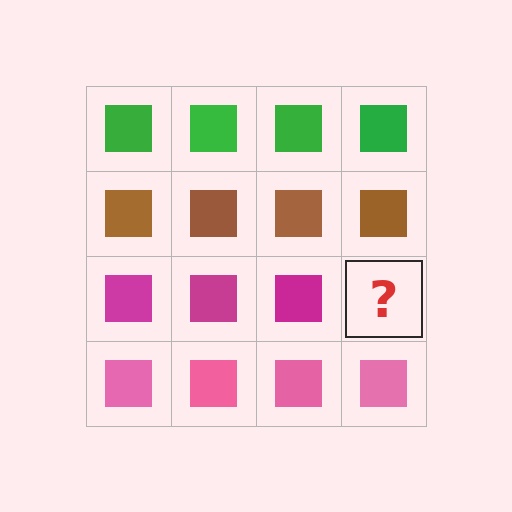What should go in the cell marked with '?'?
The missing cell should contain a magenta square.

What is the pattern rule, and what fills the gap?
The rule is that each row has a consistent color. The gap should be filled with a magenta square.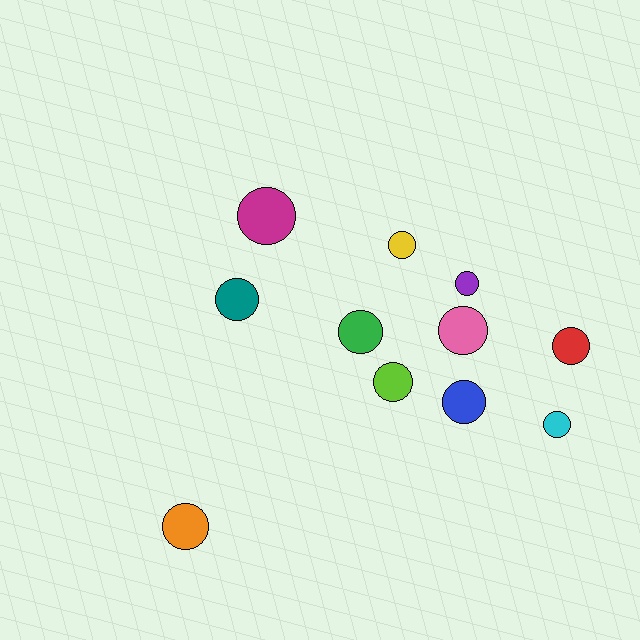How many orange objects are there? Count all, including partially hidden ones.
There is 1 orange object.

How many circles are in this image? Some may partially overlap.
There are 11 circles.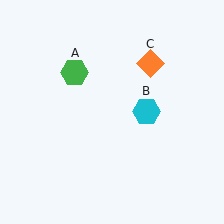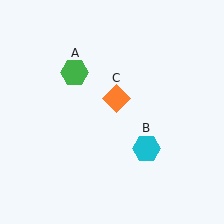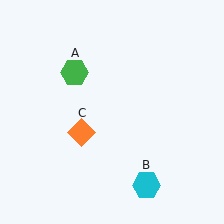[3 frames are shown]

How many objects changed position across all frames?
2 objects changed position: cyan hexagon (object B), orange diamond (object C).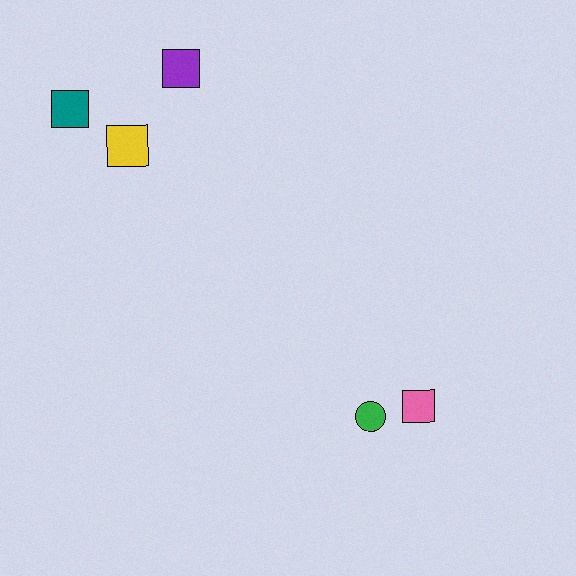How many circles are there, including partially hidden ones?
There is 1 circle.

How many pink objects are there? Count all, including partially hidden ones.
There is 1 pink object.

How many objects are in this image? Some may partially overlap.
There are 5 objects.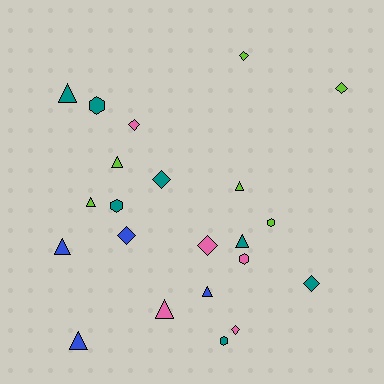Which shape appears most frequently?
Triangle, with 9 objects.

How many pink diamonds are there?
There are 3 pink diamonds.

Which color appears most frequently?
Teal, with 7 objects.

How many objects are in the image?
There are 22 objects.